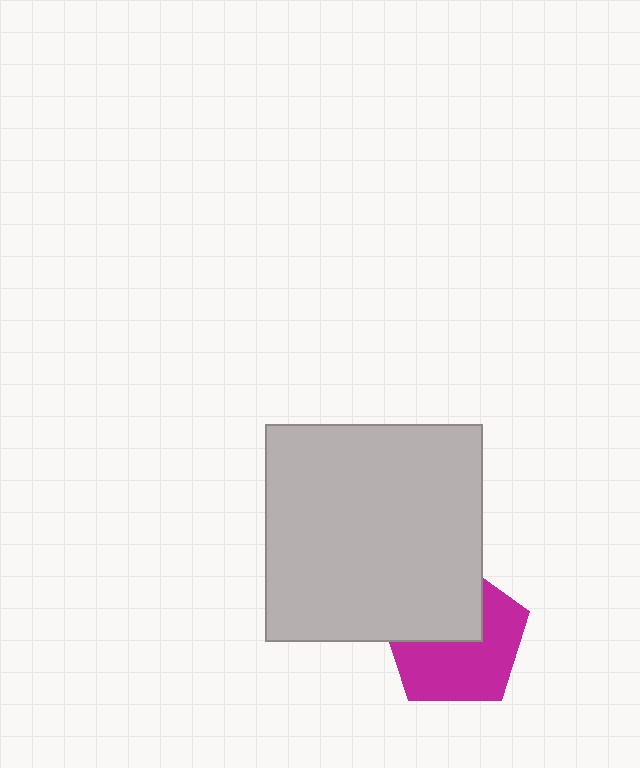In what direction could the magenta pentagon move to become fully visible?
The magenta pentagon could move down. That would shift it out from behind the light gray square entirely.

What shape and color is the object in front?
The object in front is a light gray square.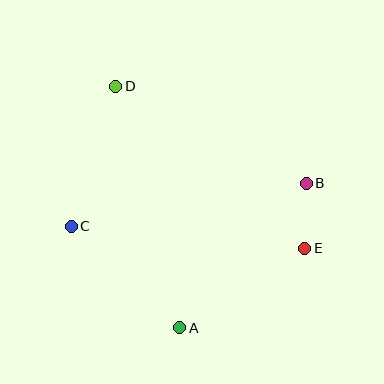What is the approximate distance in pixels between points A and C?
The distance between A and C is approximately 148 pixels.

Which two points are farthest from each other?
Points A and D are farthest from each other.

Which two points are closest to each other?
Points B and E are closest to each other.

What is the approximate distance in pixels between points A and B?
The distance between A and B is approximately 192 pixels.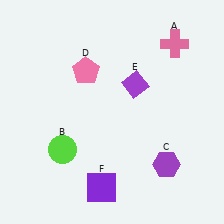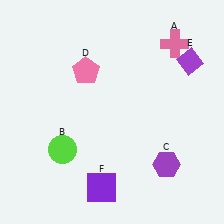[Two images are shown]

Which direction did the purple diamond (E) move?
The purple diamond (E) moved right.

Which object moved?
The purple diamond (E) moved right.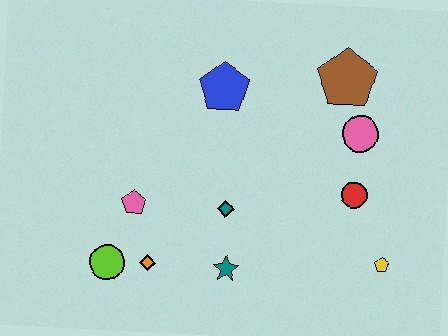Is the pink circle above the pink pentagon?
Yes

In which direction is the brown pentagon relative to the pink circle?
The brown pentagon is above the pink circle.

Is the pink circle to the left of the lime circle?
No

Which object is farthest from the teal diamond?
The brown pentagon is farthest from the teal diamond.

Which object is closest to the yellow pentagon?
The red circle is closest to the yellow pentagon.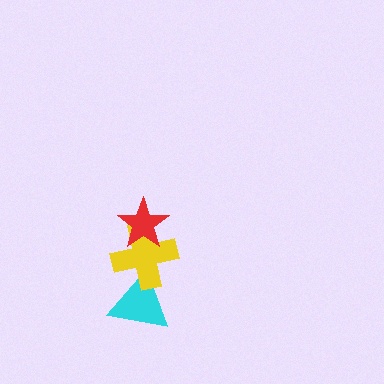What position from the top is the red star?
The red star is 1st from the top.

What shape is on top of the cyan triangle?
The yellow cross is on top of the cyan triangle.